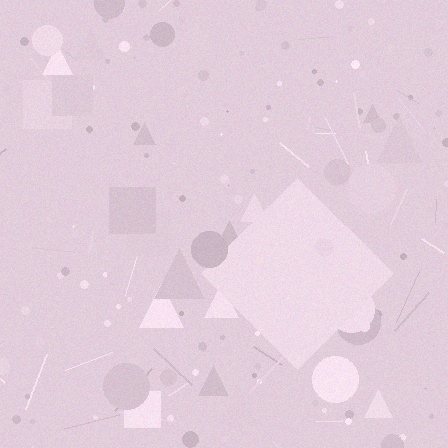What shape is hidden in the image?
A diamond is hidden in the image.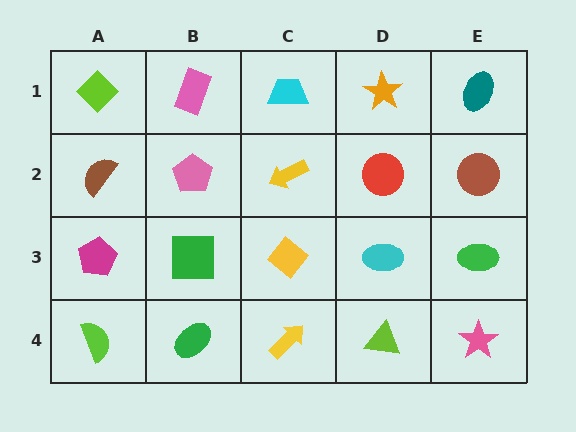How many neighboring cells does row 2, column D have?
4.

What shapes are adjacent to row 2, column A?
A lime diamond (row 1, column A), a magenta pentagon (row 3, column A), a pink pentagon (row 2, column B).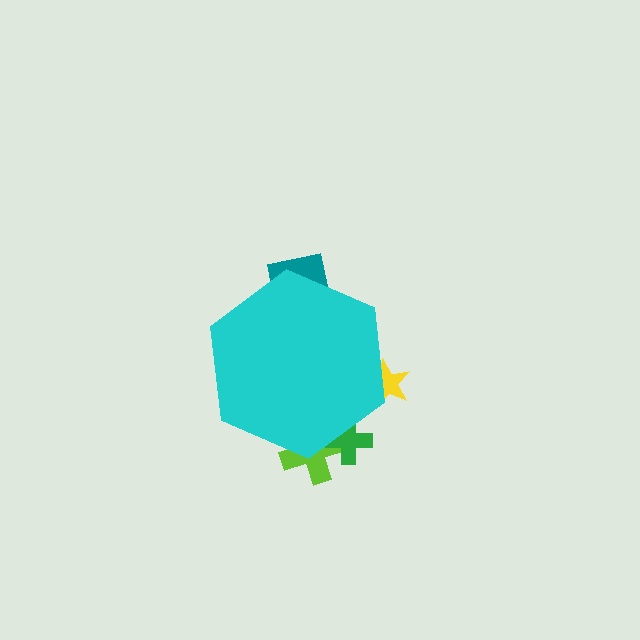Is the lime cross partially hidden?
Yes, the lime cross is partially hidden behind the cyan hexagon.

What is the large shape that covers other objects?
A cyan hexagon.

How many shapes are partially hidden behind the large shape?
4 shapes are partially hidden.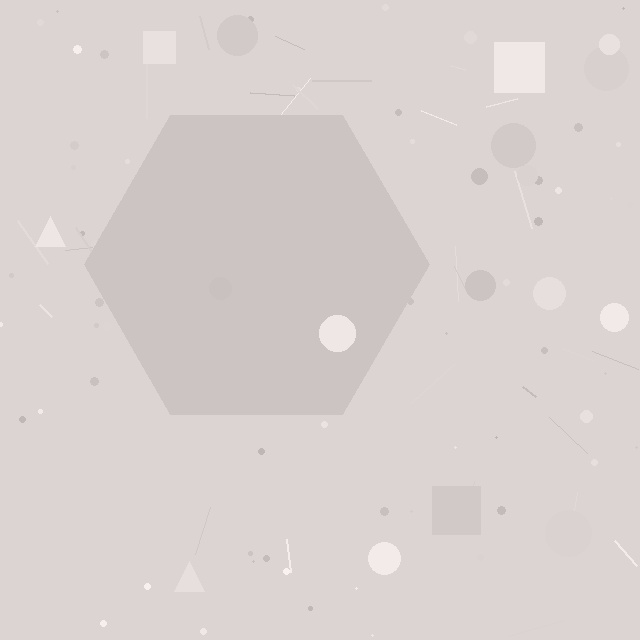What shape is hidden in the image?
A hexagon is hidden in the image.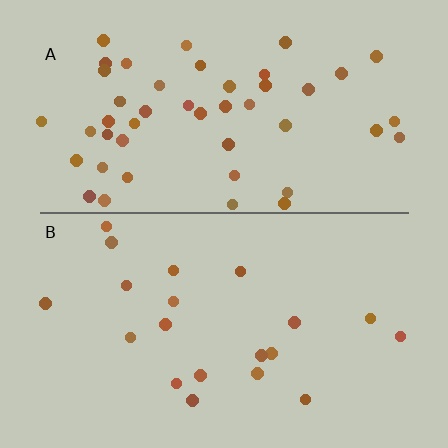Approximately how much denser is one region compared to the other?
Approximately 2.4× — region A over region B.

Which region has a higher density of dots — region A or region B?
A (the top).